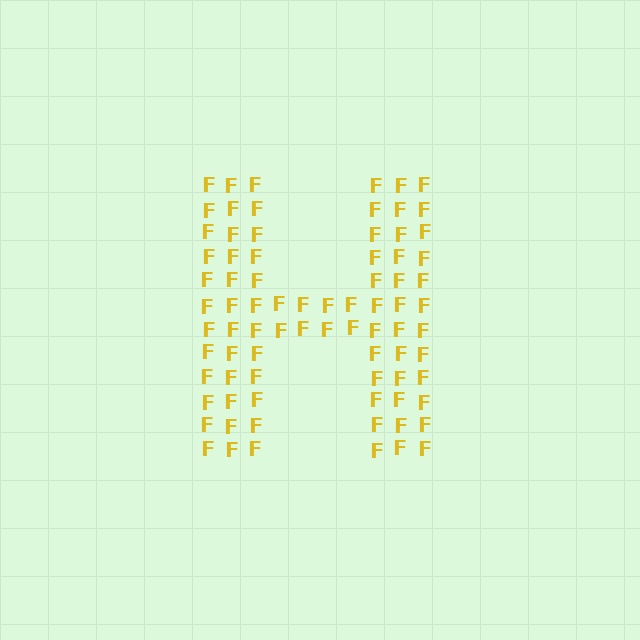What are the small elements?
The small elements are letter F's.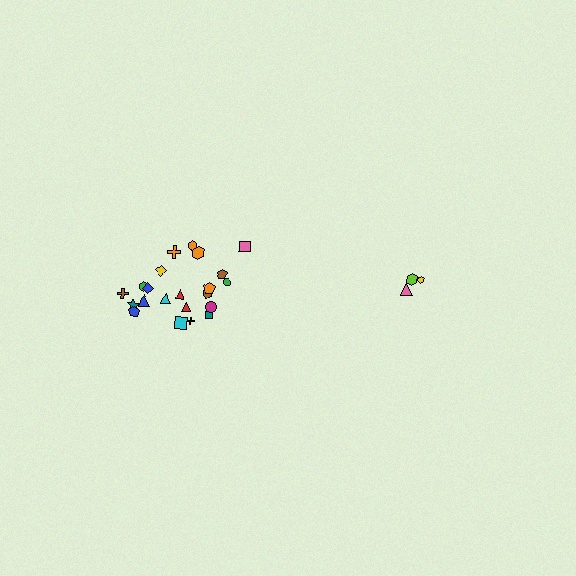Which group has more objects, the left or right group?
The left group.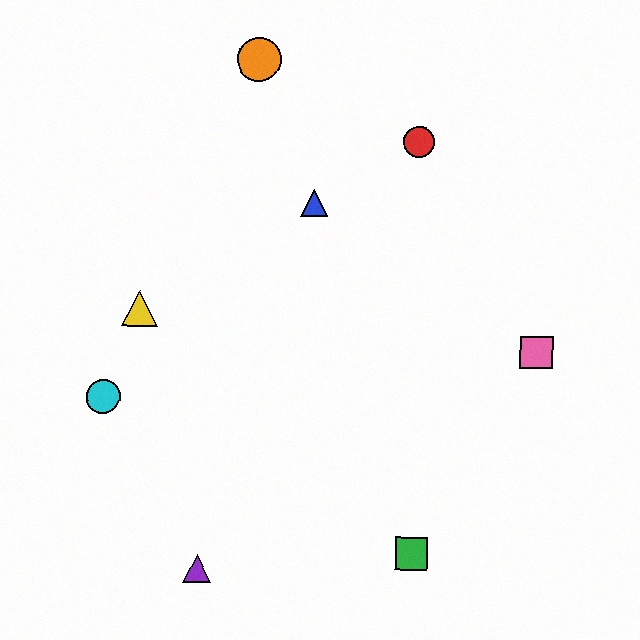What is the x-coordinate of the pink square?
The pink square is at x≈536.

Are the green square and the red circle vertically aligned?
Yes, both are at x≈411.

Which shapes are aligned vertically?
The red circle, the green square are aligned vertically.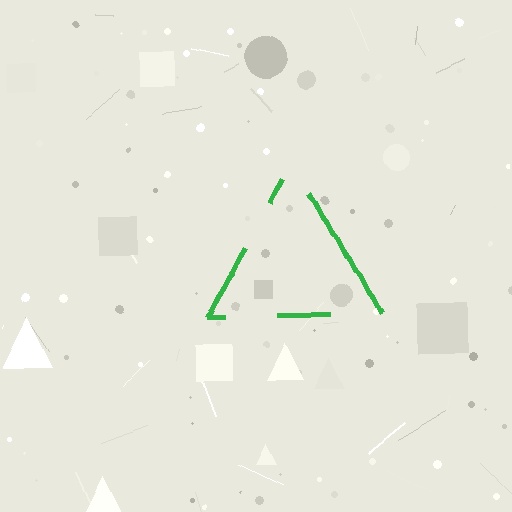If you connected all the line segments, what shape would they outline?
They would outline a triangle.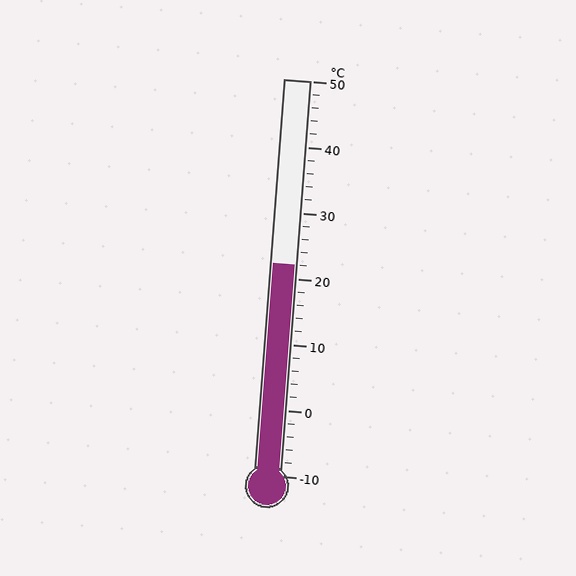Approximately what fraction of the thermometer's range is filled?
The thermometer is filled to approximately 55% of its range.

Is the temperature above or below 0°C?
The temperature is above 0°C.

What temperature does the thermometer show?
The thermometer shows approximately 22°C.